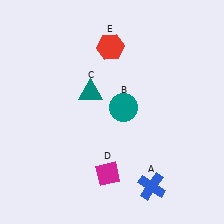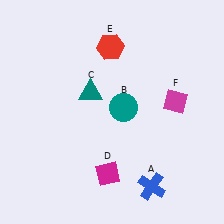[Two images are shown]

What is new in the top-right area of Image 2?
A magenta diamond (F) was added in the top-right area of Image 2.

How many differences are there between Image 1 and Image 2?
There is 1 difference between the two images.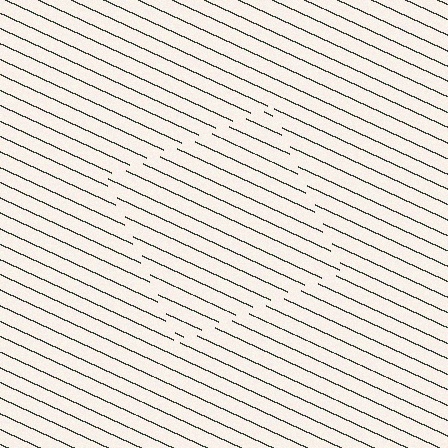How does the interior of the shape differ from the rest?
The interior of the shape contains the same grating, shifted by half a period — the contour is defined by the phase discontinuity where line-ends from the inner and outer gratings abut.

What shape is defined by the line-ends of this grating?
An illusory square. The interior of the shape contains the same grating, shifted by half a period — the contour is defined by the phase discontinuity where line-ends from the inner and outer gratings abut.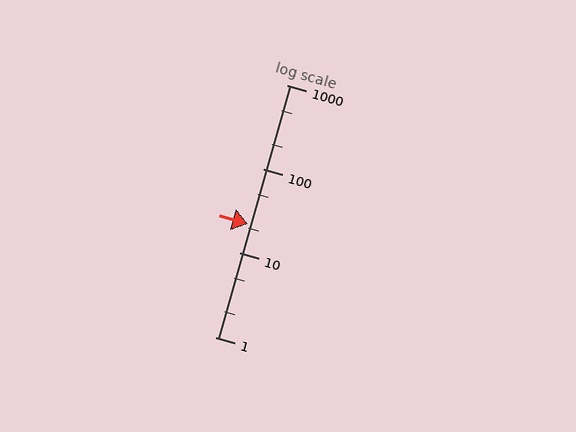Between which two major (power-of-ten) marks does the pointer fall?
The pointer is between 10 and 100.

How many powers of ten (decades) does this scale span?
The scale spans 3 decades, from 1 to 1000.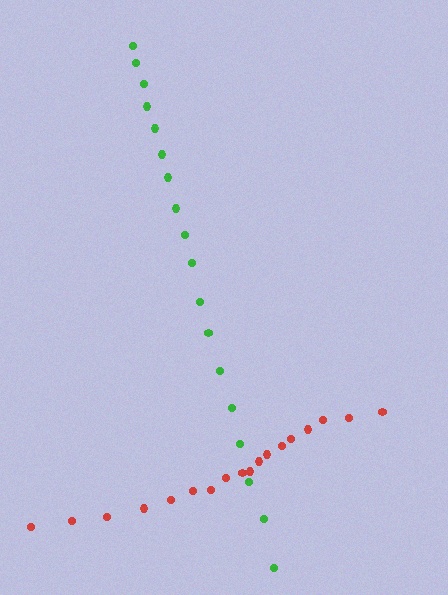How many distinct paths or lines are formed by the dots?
There are 2 distinct paths.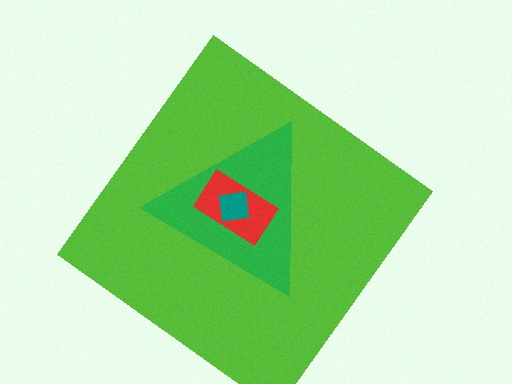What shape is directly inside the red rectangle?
The teal square.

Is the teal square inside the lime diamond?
Yes.